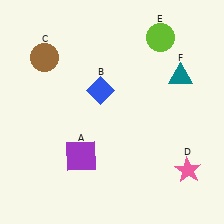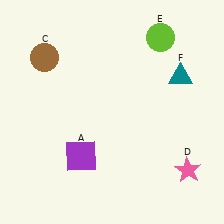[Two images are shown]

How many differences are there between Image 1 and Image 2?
There is 1 difference between the two images.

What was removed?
The blue diamond (B) was removed in Image 2.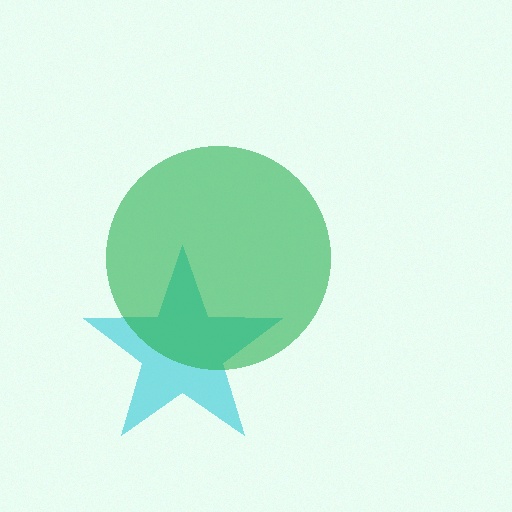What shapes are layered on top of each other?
The layered shapes are: a cyan star, a green circle.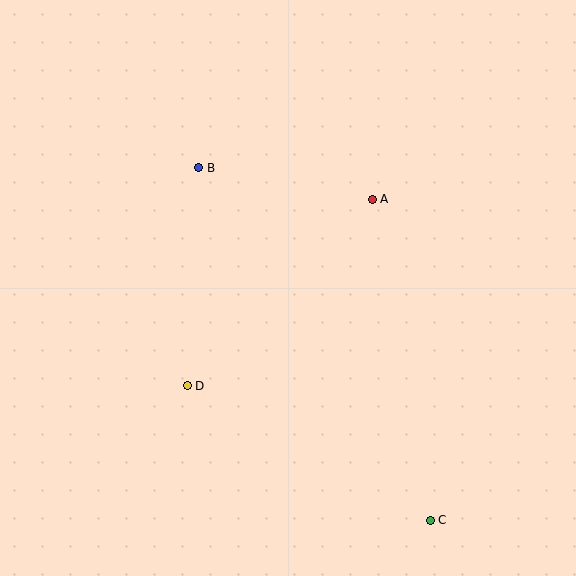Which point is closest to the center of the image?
Point A at (372, 199) is closest to the center.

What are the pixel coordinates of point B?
Point B is at (199, 168).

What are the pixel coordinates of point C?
Point C is at (430, 520).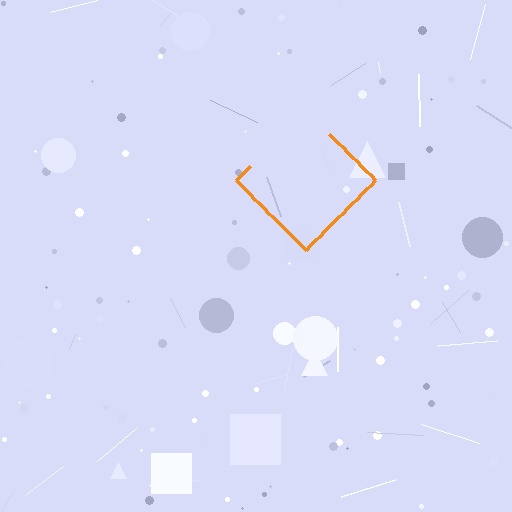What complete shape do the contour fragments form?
The contour fragments form a diamond.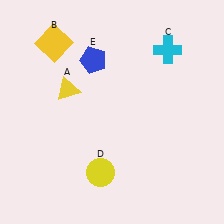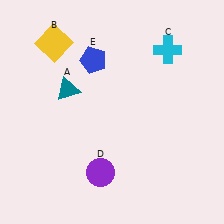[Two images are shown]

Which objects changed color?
A changed from yellow to teal. D changed from yellow to purple.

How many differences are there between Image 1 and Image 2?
There are 2 differences between the two images.